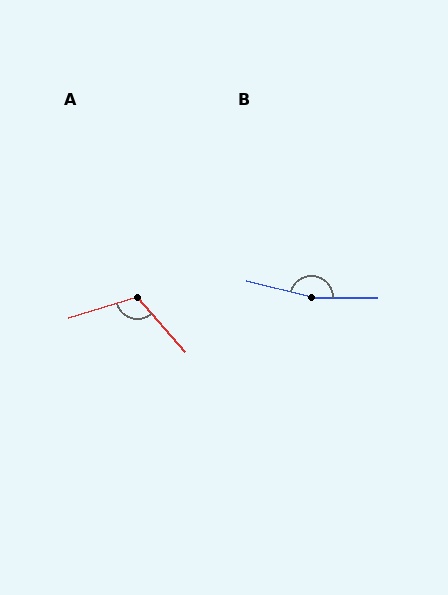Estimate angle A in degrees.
Approximately 114 degrees.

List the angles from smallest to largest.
A (114°), B (166°).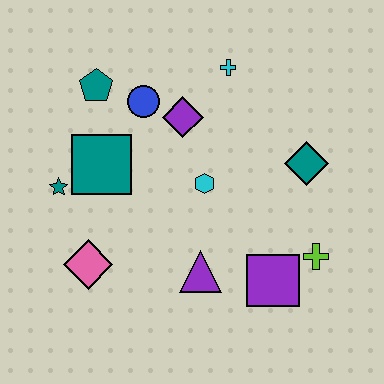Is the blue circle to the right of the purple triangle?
No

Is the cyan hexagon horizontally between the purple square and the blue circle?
Yes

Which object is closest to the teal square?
The teal star is closest to the teal square.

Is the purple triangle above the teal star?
No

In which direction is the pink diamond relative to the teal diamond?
The pink diamond is to the left of the teal diamond.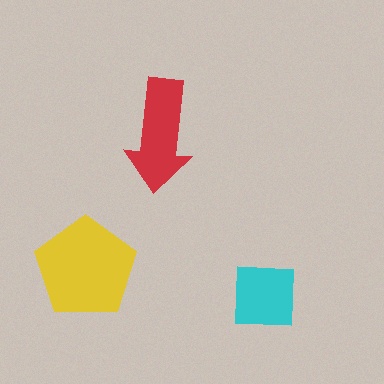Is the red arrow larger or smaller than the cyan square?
Larger.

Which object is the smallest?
The cyan square.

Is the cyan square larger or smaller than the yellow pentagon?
Smaller.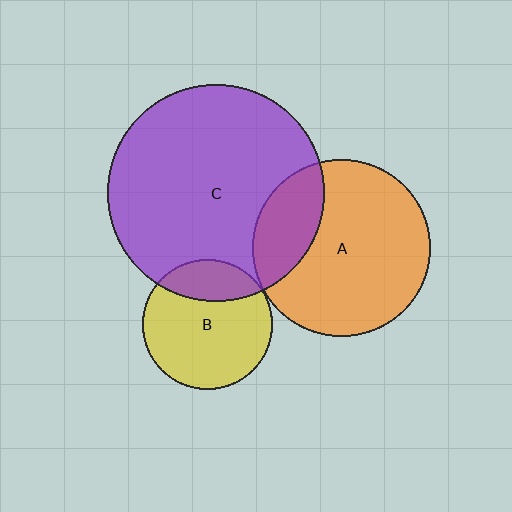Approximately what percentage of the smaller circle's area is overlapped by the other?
Approximately 25%.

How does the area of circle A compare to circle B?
Approximately 1.9 times.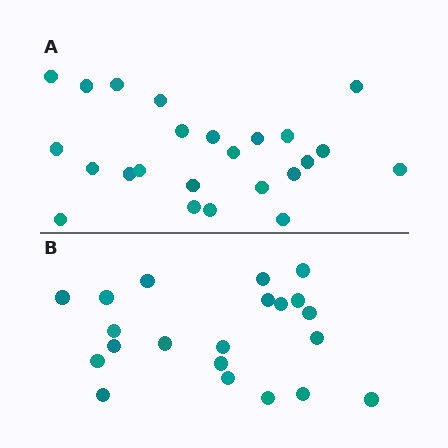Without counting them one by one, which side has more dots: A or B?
Region A (the top region) has more dots.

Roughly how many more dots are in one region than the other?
Region A has just a few more — roughly 2 or 3 more dots than region B.